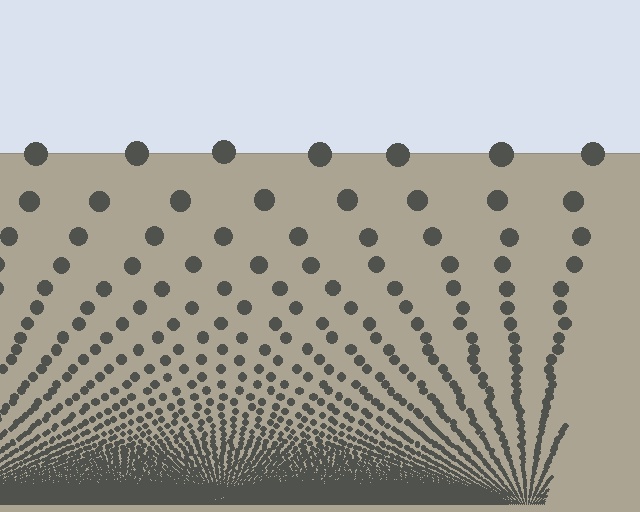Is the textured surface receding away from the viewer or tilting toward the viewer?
The surface appears to tilt toward the viewer. Texture elements get larger and sparser toward the top.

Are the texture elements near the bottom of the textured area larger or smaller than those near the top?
Smaller. The gradient is inverted — elements near the bottom are smaller and denser.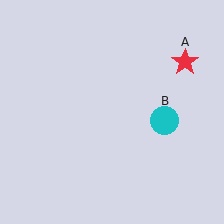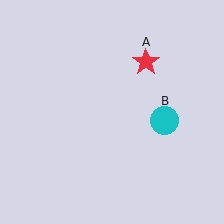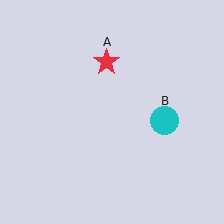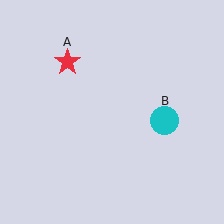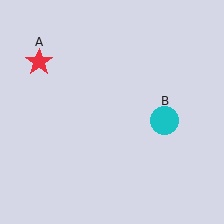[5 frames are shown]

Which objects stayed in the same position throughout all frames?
Cyan circle (object B) remained stationary.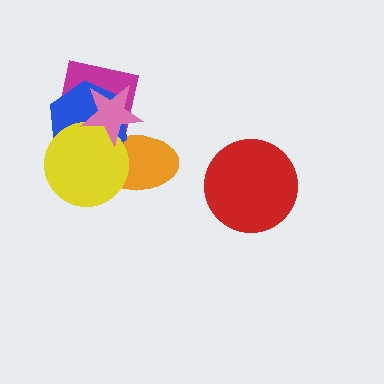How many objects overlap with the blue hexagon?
4 objects overlap with the blue hexagon.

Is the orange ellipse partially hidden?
Yes, it is partially covered by another shape.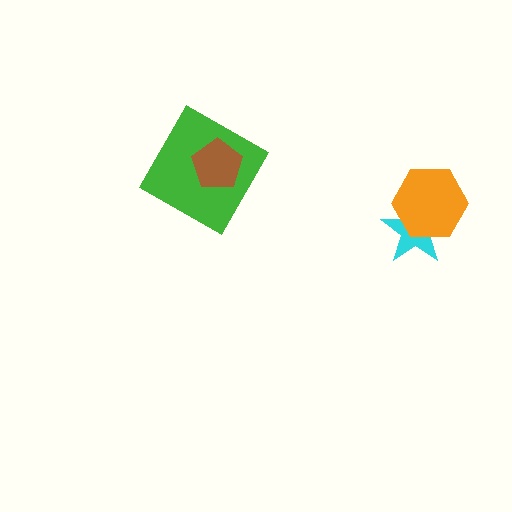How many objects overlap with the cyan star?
1 object overlaps with the cyan star.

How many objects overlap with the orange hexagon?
1 object overlaps with the orange hexagon.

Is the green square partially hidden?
Yes, it is partially covered by another shape.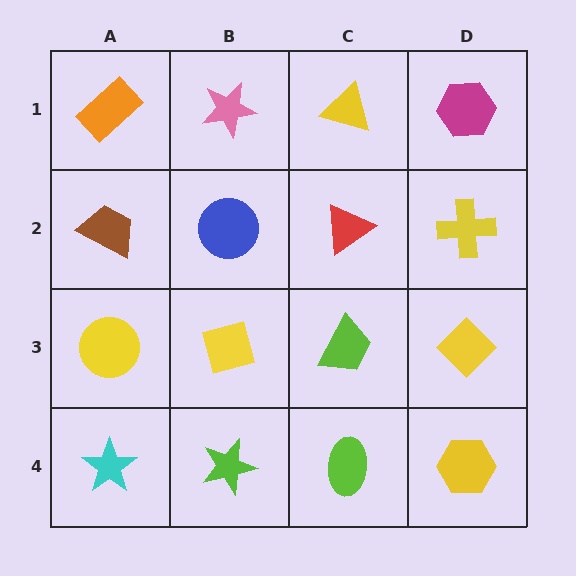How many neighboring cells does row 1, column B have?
3.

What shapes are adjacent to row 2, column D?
A magenta hexagon (row 1, column D), a yellow diamond (row 3, column D), a red triangle (row 2, column C).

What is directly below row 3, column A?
A cyan star.